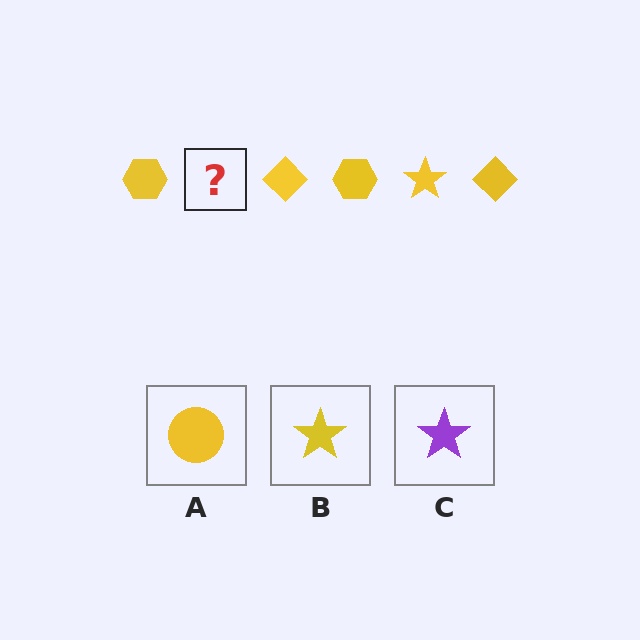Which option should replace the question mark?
Option B.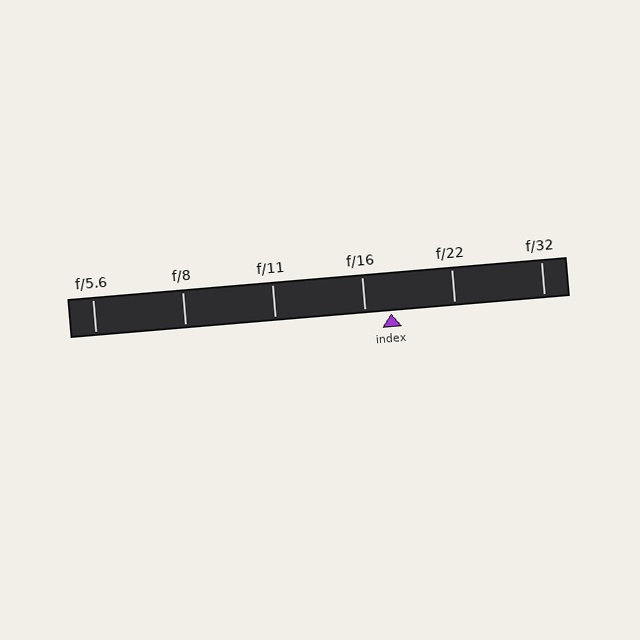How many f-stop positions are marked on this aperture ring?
There are 6 f-stop positions marked.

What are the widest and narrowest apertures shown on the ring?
The widest aperture shown is f/5.6 and the narrowest is f/32.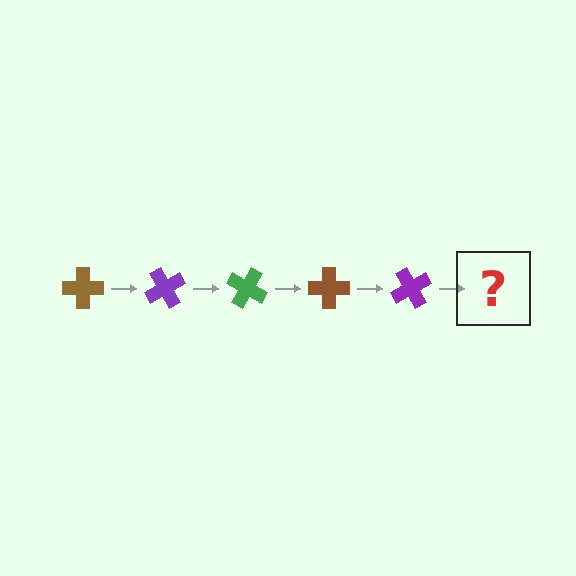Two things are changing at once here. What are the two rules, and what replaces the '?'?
The two rules are that it rotates 60 degrees each step and the color cycles through brown, purple, and green. The '?' should be a green cross, rotated 300 degrees from the start.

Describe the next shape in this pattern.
It should be a green cross, rotated 300 degrees from the start.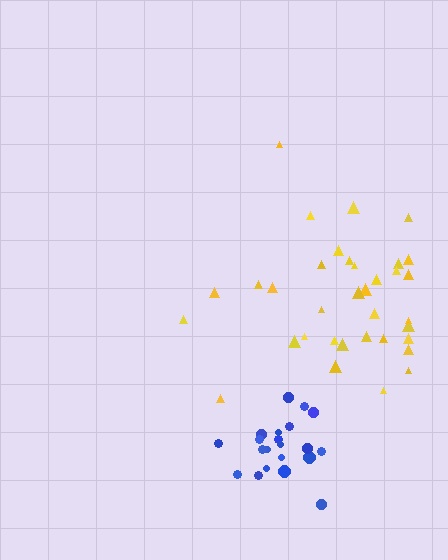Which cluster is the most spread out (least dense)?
Yellow.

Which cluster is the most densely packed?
Blue.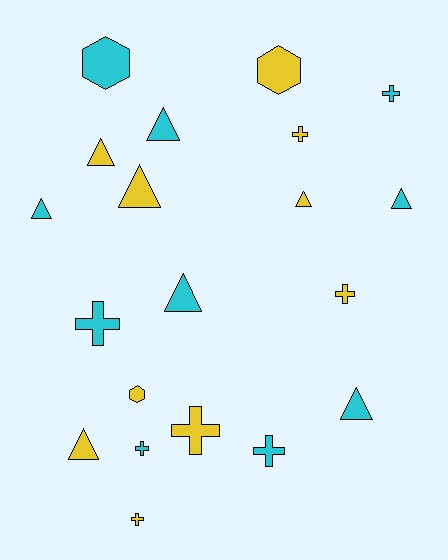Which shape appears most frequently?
Triangle, with 9 objects.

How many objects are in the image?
There are 20 objects.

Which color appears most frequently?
Cyan, with 10 objects.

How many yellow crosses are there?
There are 4 yellow crosses.